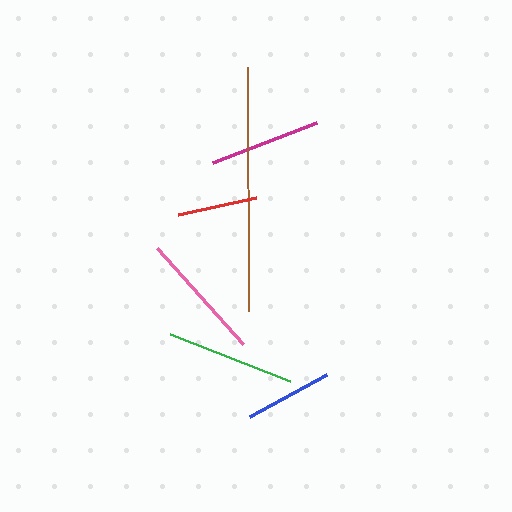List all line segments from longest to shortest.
From longest to shortest: brown, green, pink, magenta, blue, red.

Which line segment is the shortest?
The red line is the shortest at approximately 79 pixels.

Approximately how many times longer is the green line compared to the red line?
The green line is approximately 1.6 times the length of the red line.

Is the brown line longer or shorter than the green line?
The brown line is longer than the green line.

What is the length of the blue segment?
The blue segment is approximately 88 pixels long.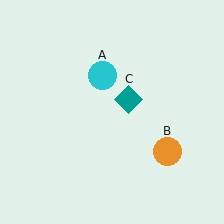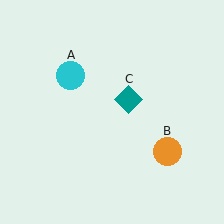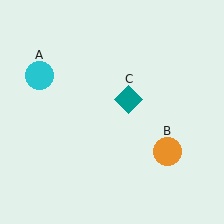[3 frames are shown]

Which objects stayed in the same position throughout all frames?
Orange circle (object B) and teal diamond (object C) remained stationary.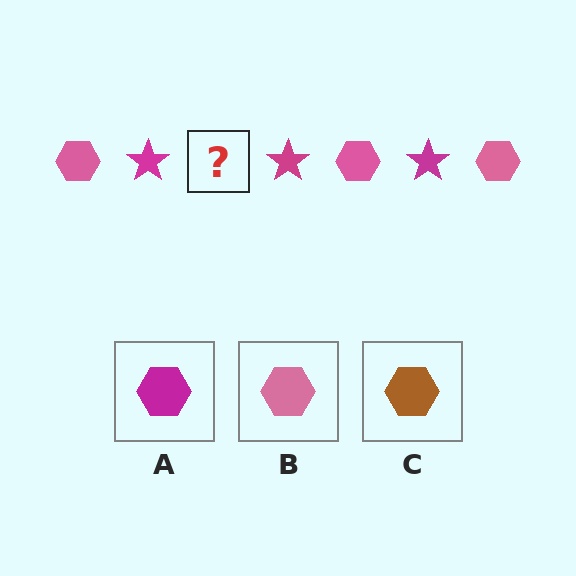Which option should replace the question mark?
Option B.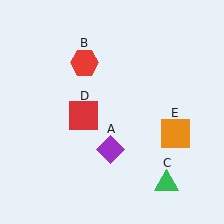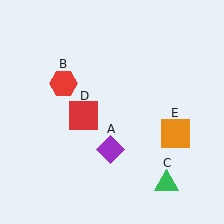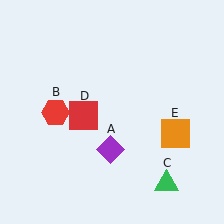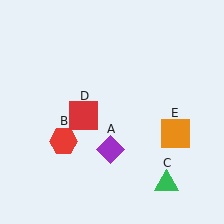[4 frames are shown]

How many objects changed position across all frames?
1 object changed position: red hexagon (object B).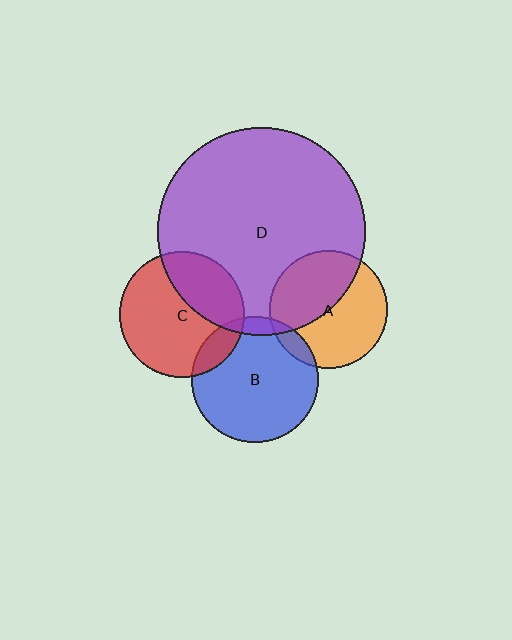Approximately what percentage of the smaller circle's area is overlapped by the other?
Approximately 10%.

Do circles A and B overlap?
Yes.